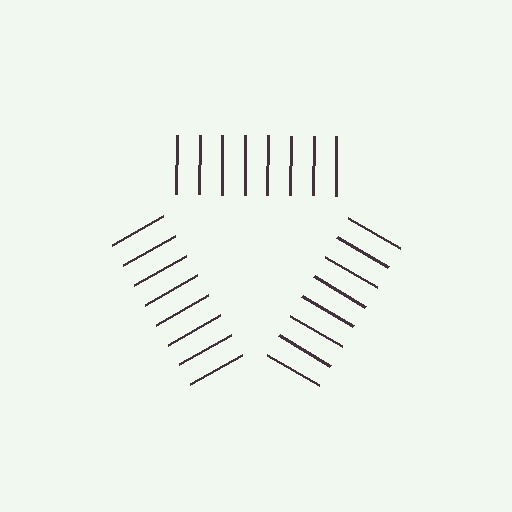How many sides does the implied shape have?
3 sides — the line-ends trace a triangle.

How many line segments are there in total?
24 — 8 along each of the 3 edges.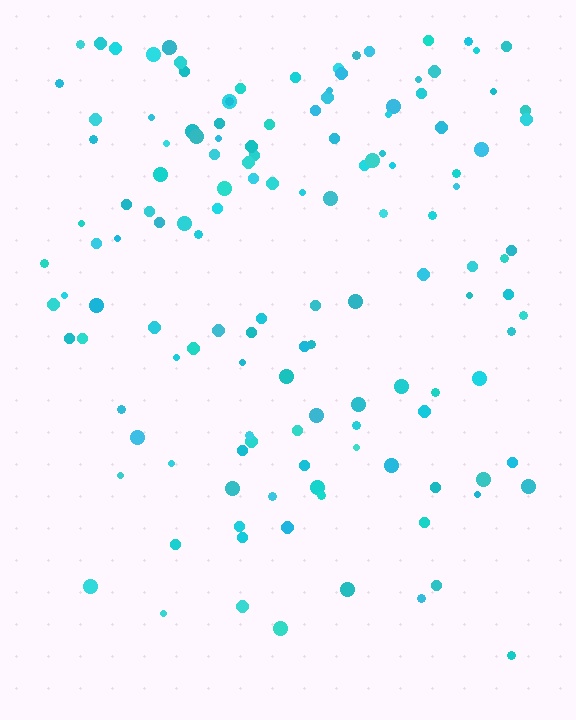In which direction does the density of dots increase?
From bottom to top, with the top side densest.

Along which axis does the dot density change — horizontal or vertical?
Vertical.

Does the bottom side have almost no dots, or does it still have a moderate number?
Still a moderate number, just noticeably fewer than the top.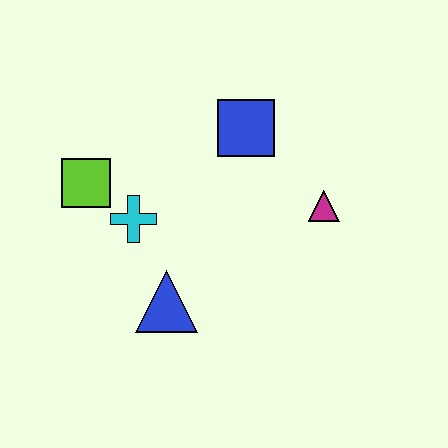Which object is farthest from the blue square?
The blue triangle is farthest from the blue square.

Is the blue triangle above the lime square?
No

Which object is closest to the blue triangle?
The cyan cross is closest to the blue triangle.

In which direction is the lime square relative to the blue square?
The lime square is to the left of the blue square.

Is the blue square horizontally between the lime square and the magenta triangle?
Yes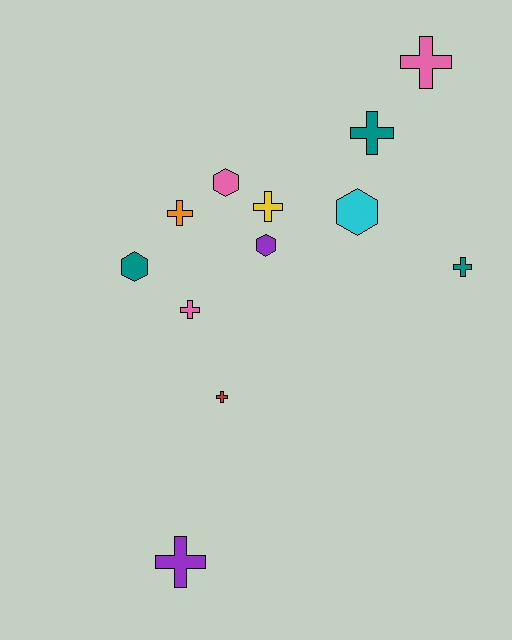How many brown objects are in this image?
There are no brown objects.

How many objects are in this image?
There are 12 objects.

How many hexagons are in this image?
There are 4 hexagons.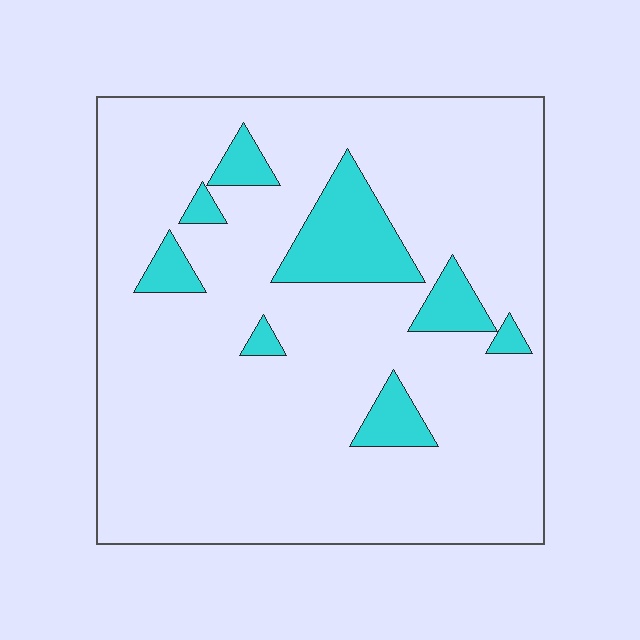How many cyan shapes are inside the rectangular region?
8.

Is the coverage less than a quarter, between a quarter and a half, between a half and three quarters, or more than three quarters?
Less than a quarter.